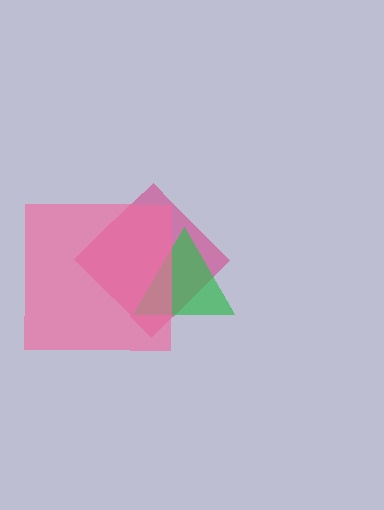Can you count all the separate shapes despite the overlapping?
Yes, there are 3 separate shapes.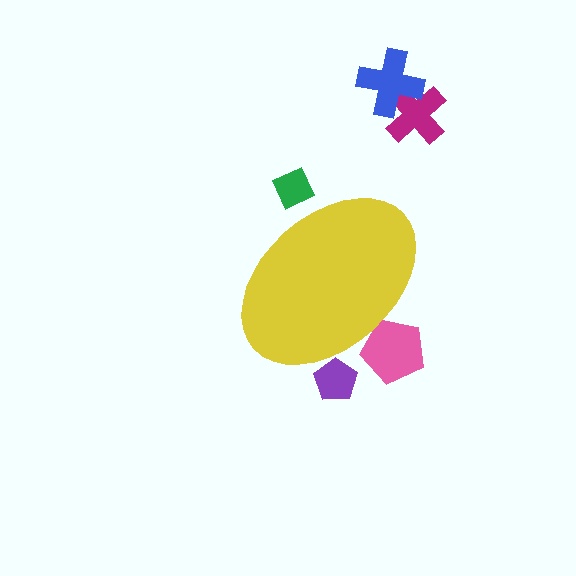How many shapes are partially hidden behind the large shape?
3 shapes are partially hidden.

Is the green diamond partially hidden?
Yes, the green diamond is partially hidden behind the yellow ellipse.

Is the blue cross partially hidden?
No, the blue cross is fully visible.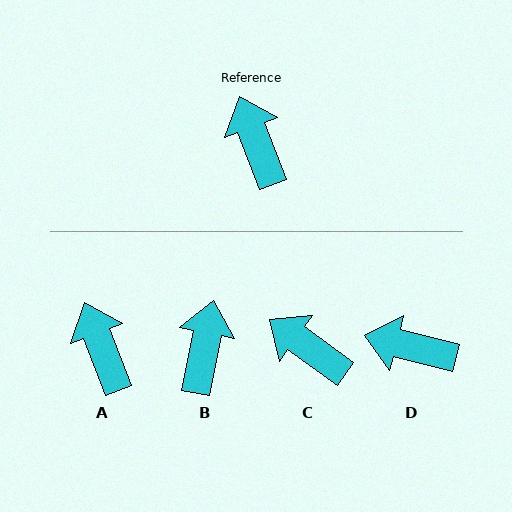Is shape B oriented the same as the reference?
No, it is off by about 32 degrees.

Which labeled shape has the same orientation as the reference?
A.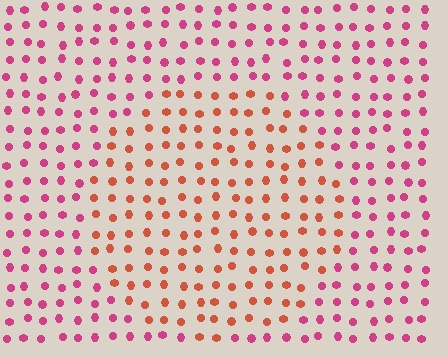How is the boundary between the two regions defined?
The boundary is defined purely by a slight shift in hue (about 39 degrees). Spacing, size, and orientation are identical on both sides.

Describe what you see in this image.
The image is filled with small magenta elements in a uniform arrangement. A circle-shaped region is visible where the elements are tinted to a slightly different hue, forming a subtle color boundary.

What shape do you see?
I see a circle.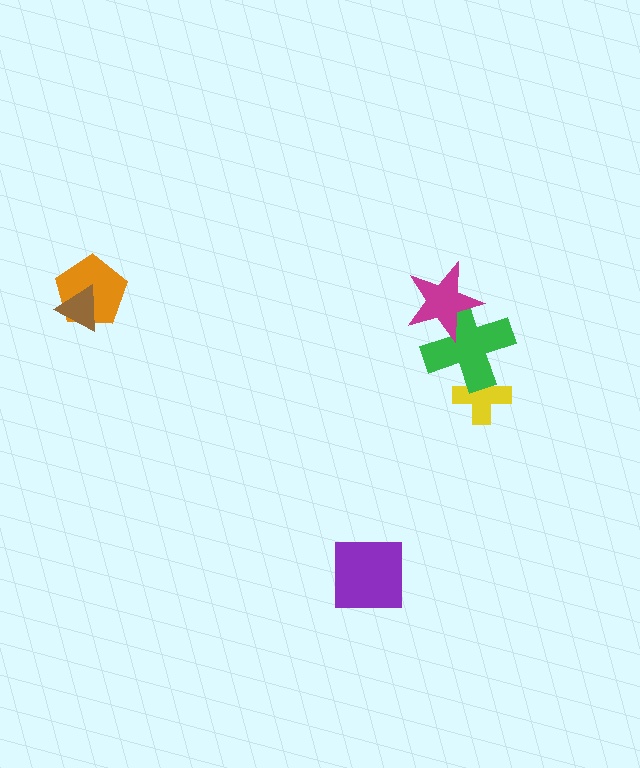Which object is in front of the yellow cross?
The green cross is in front of the yellow cross.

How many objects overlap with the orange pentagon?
1 object overlaps with the orange pentagon.